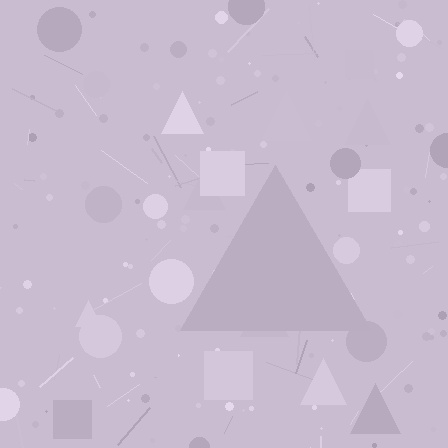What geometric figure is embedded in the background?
A triangle is embedded in the background.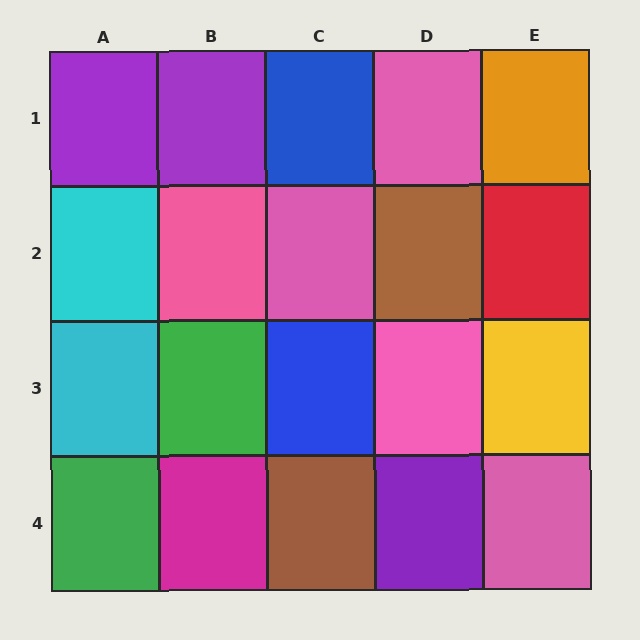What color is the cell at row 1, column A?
Purple.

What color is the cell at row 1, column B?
Purple.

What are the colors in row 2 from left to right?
Cyan, pink, pink, brown, red.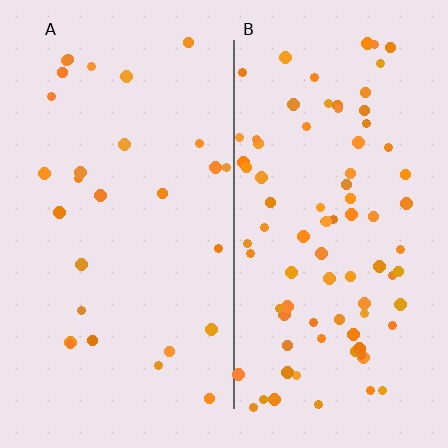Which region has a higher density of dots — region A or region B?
B (the right).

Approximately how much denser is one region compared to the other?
Approximately 3.0× — region B over region A.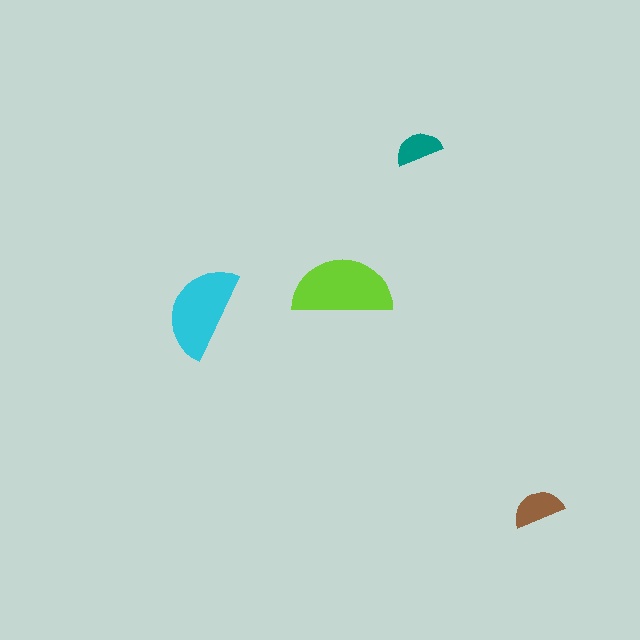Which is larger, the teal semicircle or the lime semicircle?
The lime one.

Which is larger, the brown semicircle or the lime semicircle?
The lime one.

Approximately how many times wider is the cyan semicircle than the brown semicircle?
About 2 times wider.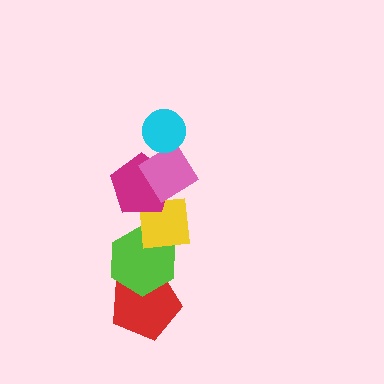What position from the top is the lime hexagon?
The lime hexagon is 5th from the top.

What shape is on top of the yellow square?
The magenta pentagon is on top of the yellow square.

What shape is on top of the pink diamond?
The cyan circle is on top of the pink diamond.